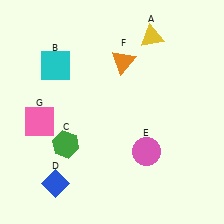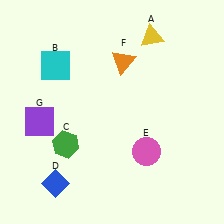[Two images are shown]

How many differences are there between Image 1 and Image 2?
There is 1 difference between the two images.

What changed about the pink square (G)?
In Image 1, G is pink. In Image 2, it changed to purple.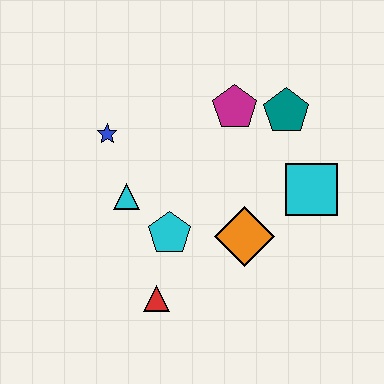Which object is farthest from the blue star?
The cyan square is farthest from the blue star.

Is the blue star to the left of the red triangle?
Yes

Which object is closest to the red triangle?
The cyan pentagon is closest to the red triangle.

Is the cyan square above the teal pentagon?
No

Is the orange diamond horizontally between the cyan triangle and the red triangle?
No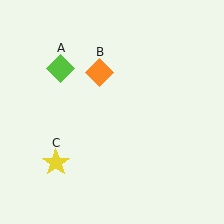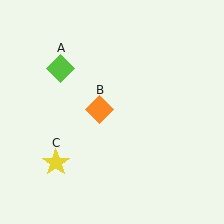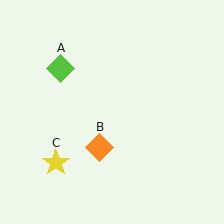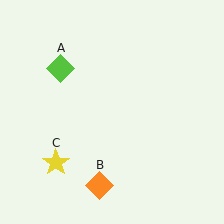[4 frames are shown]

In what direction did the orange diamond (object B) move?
The orange diamond (object B) moved down.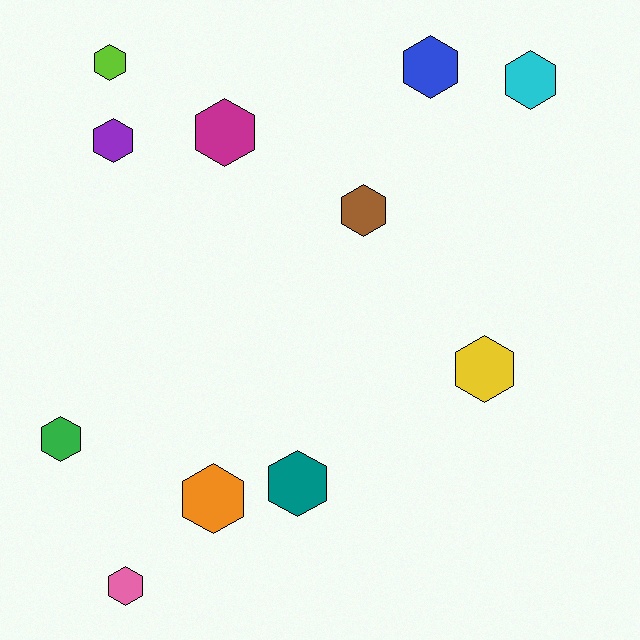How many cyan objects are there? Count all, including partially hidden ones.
There is 1 cyan object.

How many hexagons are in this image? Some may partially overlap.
There are 11 hexagons.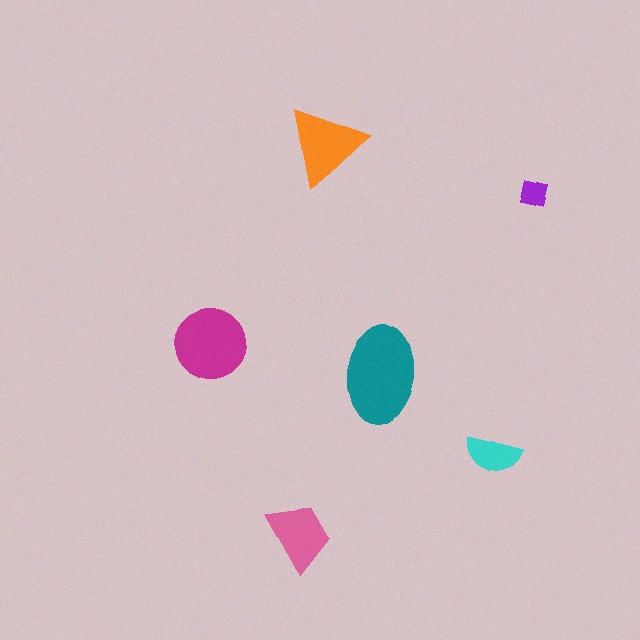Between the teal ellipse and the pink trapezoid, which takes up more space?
The teal ellipse.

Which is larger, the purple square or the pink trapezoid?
The pink trapezoid.